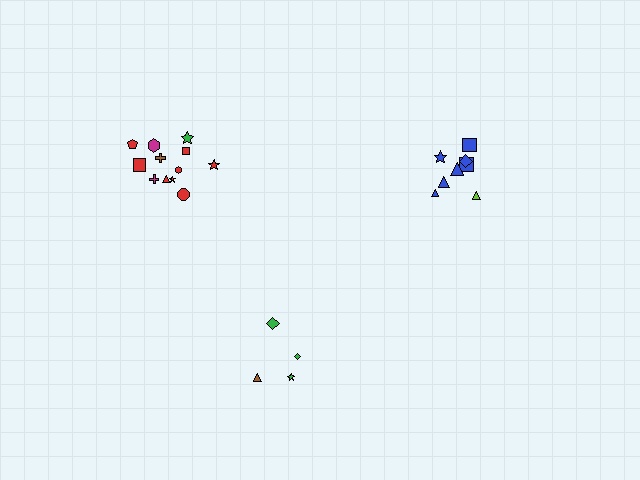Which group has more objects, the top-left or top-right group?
The top-left group.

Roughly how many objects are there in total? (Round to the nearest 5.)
Roughly 25 objects in total.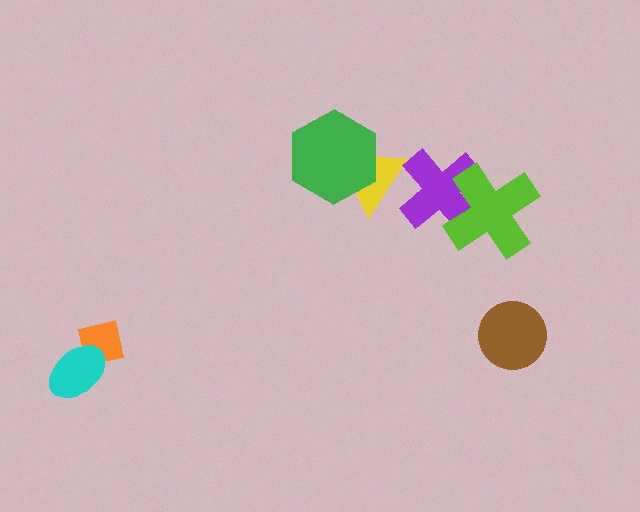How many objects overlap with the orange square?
1 object overlaps with the orange square.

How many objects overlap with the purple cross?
2 objects overlap with the purple cross.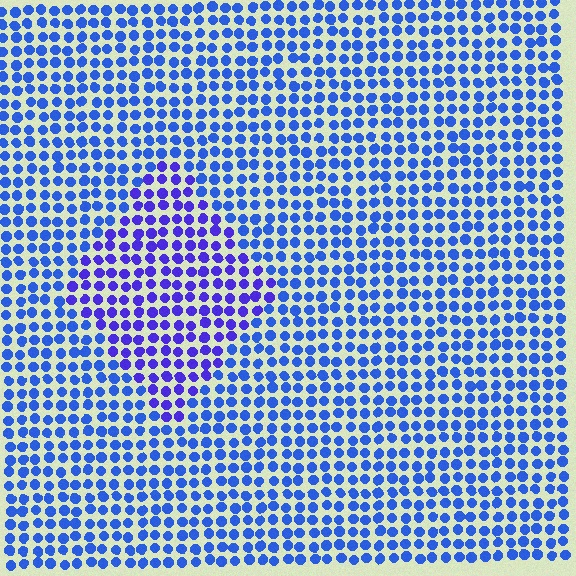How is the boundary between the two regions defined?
The boundary is defined purely by a slight shift in hue (about 28 degrees). Spacing, size, and orientation are identical on both sides.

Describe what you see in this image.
The image is filled with small blue elements in a uniform arrangement. A diamond-shaped region is visible where the elements are tinted to a slightly different hue, forming a subtle color boundary.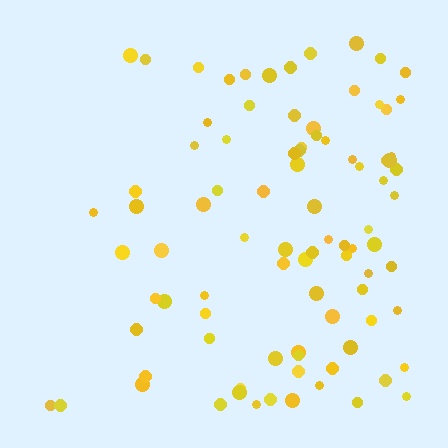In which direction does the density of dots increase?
From left to right, with the right side densest.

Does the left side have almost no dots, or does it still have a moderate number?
Still a moderate number, just noticeably fewer than the right.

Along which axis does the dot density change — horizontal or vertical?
Horizontal.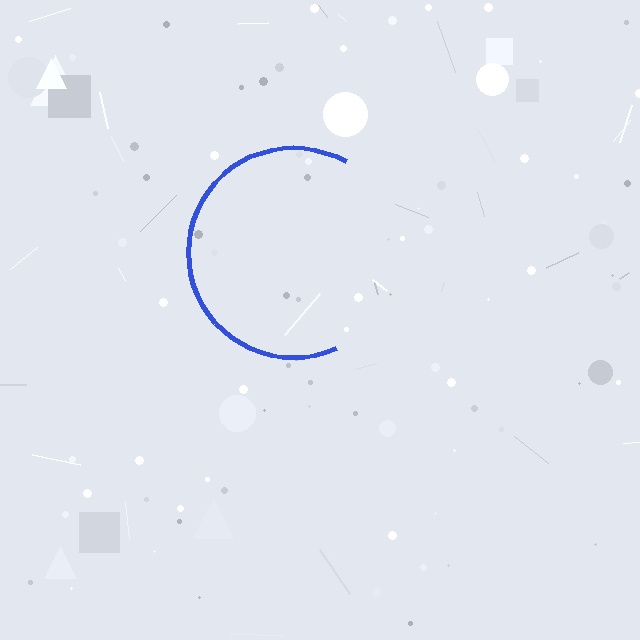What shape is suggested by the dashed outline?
The dashed outline suggests a circle.